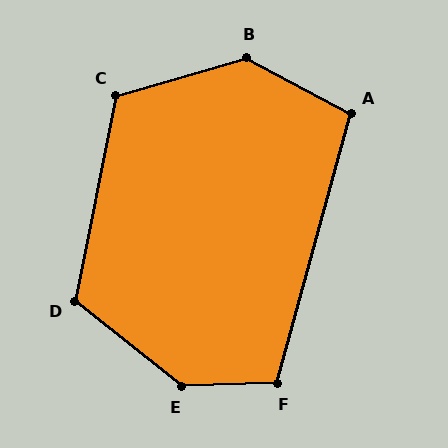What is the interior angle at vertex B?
Approximately 135 degrees (obtuse).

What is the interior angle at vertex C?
Approximately 117 degrees (obtuse).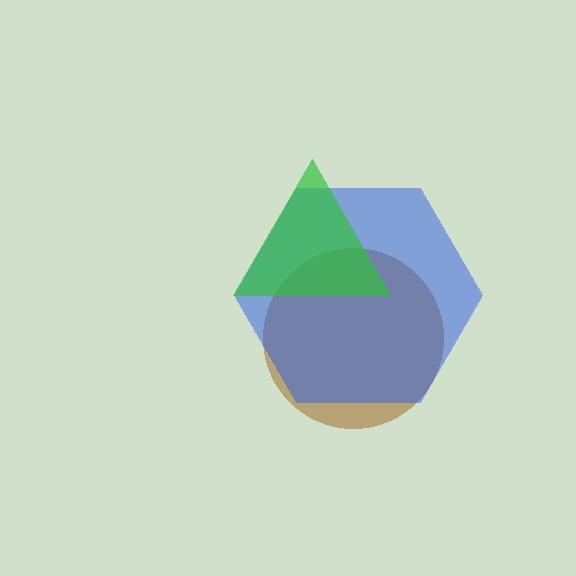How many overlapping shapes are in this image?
There are 3 overlapping shapes in the image.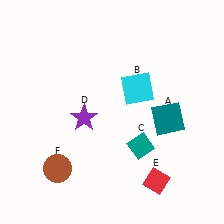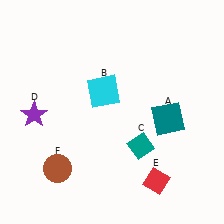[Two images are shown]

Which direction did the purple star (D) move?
The purple star (D) moved left.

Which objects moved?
The objects that moved are: the cyan square (B), the purple star (D).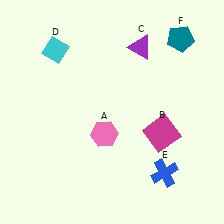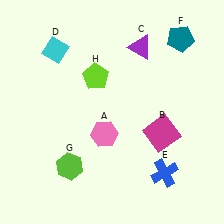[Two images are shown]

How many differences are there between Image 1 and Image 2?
There are 2 differences between the two images.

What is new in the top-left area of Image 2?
A lime pentagon (H) was added in the top-left area of Image 2.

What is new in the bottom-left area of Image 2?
A lime hexagon (G) was added in the bottom-left area of Image 2.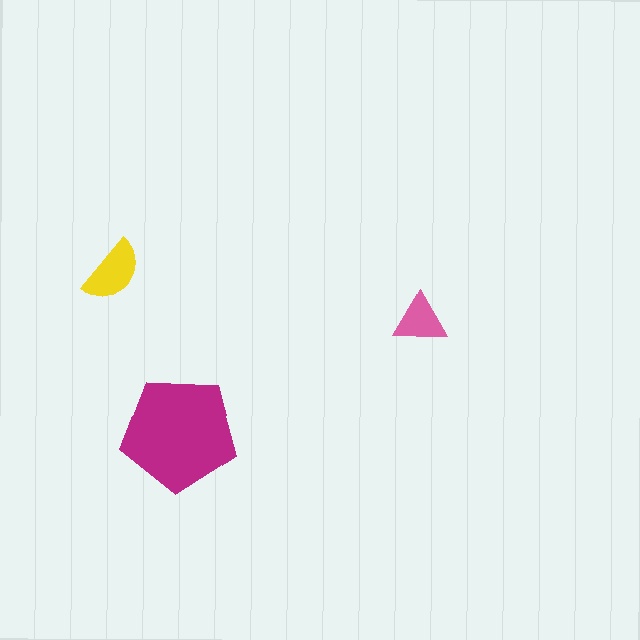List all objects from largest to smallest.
The magenta pentagon, the yellow semicircle, the pink triangle.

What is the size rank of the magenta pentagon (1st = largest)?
1st.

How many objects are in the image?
There are 3 objects in the image.